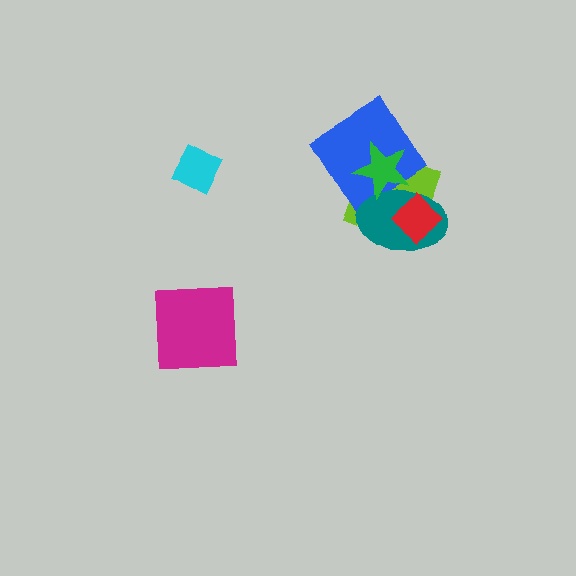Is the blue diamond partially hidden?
Yes, it is partially covered by another shape.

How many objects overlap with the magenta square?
0 objects overlap with the magenta square.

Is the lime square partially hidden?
Yes, it is partially covered by another shape.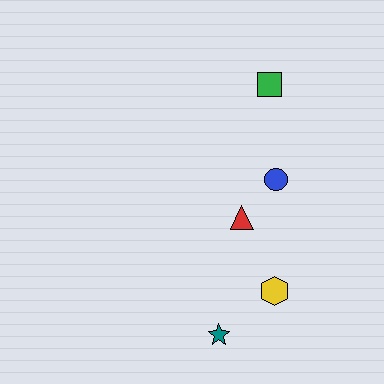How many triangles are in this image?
There is 1 triangle.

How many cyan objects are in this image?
There are no cyan objects.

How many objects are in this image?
There are 5 objects.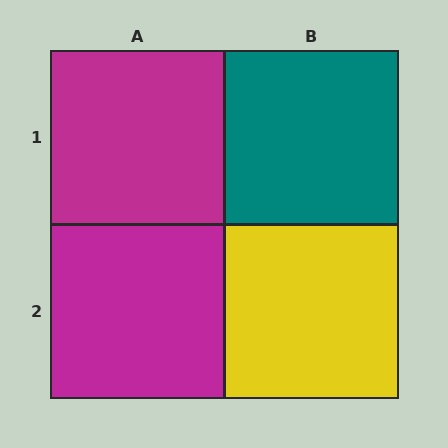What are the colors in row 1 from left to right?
Magenta, teal.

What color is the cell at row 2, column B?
Yellow.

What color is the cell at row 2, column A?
Magenta.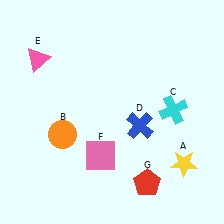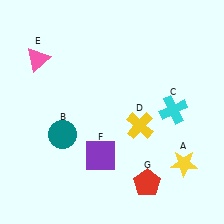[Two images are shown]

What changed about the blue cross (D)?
In Image 1, D is blue. In Image 2, it changed to yellow.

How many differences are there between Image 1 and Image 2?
There are 3 differences between the two images.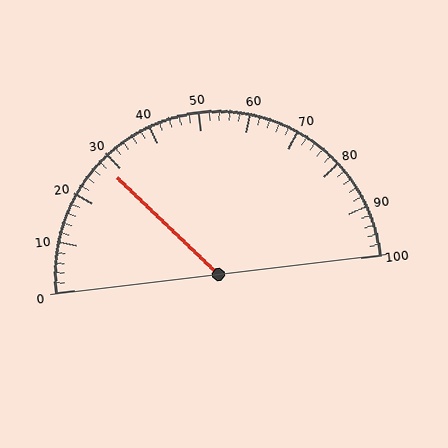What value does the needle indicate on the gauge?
The needle indicates approximately 28.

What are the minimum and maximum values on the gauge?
The gauge ranges from 0 to 100.